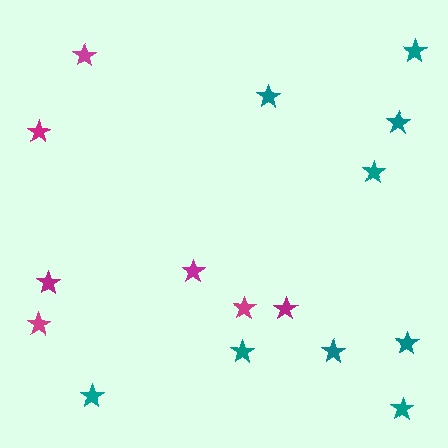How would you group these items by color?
There are 2 groups: one group of teal stars (9) and one group of magenta stars (7).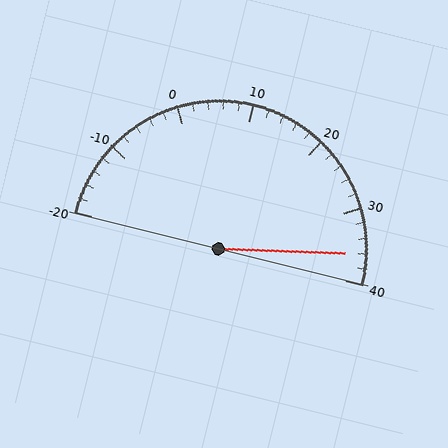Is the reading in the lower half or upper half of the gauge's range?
The reading is in the upper half of the range (-20 to 40).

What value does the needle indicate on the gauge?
The needle indicates approximately 36.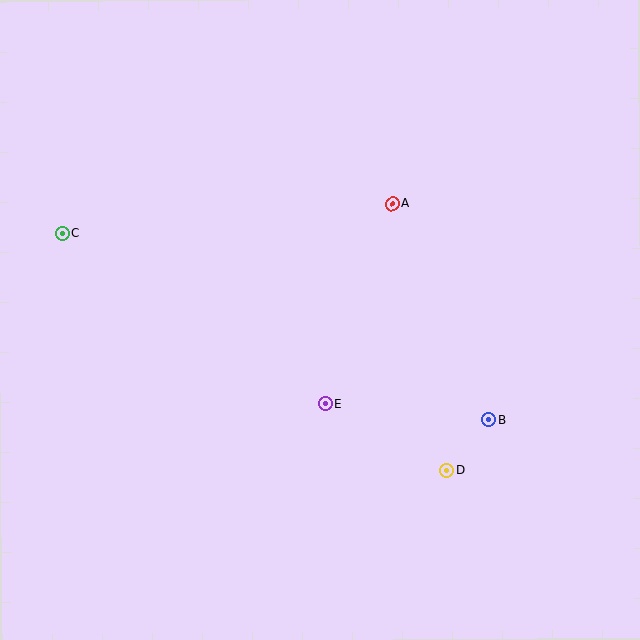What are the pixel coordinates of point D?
Point D is at (447, 470).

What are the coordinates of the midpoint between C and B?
The midpoint between C and B is at (275, 326).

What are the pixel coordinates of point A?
Point A is at (393, 204).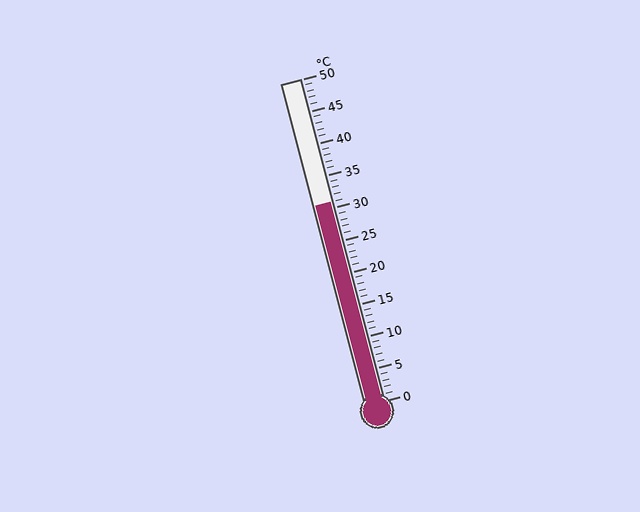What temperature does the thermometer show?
The thermometer shows approximately 31°C.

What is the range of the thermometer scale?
The thermometer scale ranges from 0°C to 50°C.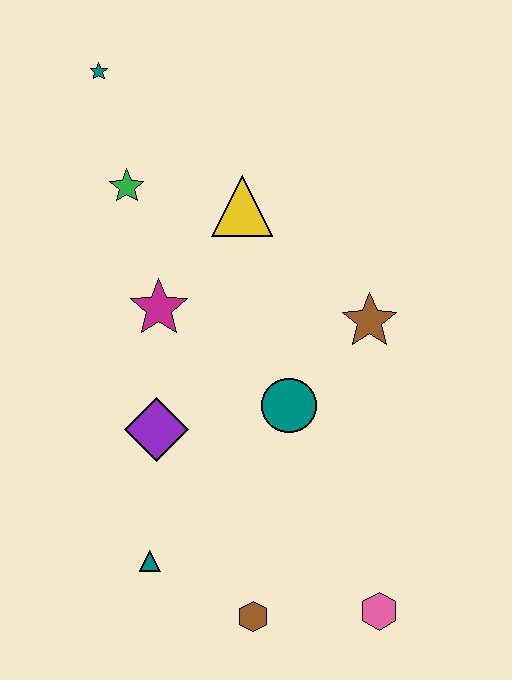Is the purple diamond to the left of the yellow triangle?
Yes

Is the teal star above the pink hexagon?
Yes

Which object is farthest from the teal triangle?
The teal star is farthest from the teal triangle.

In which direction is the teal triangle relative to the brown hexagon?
The teal triangle is to the left of the brown hexagon.